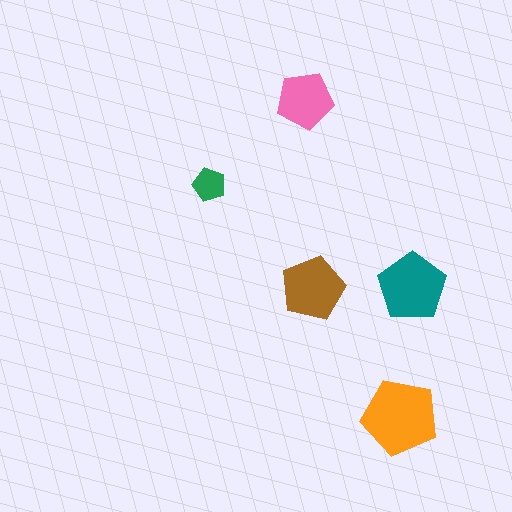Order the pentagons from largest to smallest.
the orange one, the teal one, the brown one, the pink one, the green one.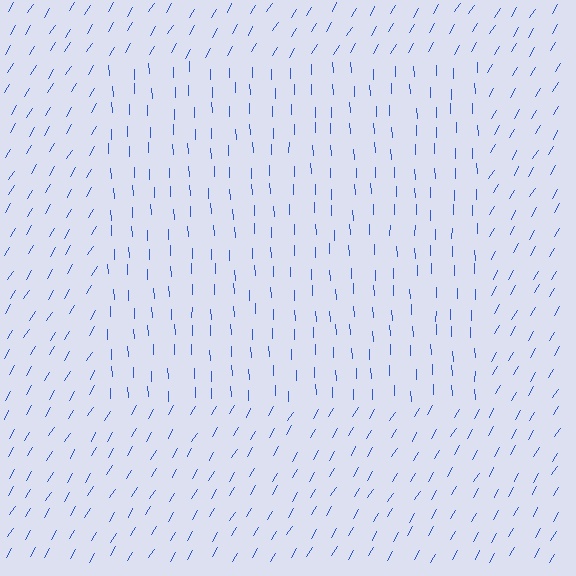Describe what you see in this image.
The image is filled with small blue line segments. A rectangle region in the image has lines oriented differently from the surrounding lines, creating a visible texture boundary.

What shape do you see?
I see a rectangle.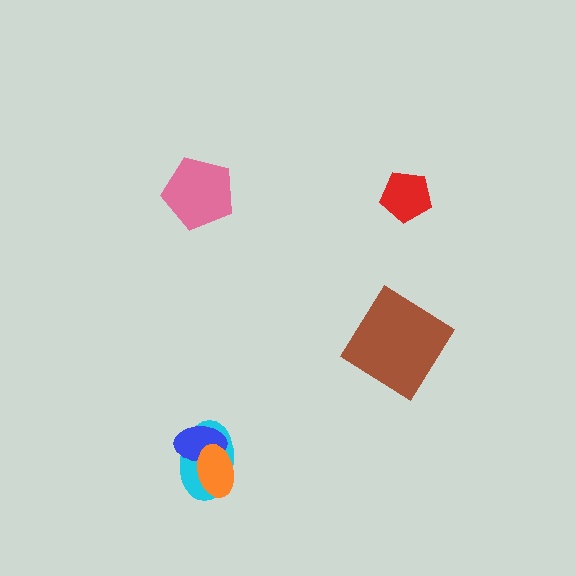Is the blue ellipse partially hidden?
Yes, it is partially covered by another shape.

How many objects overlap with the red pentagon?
0 objects overlap with the red pentagon.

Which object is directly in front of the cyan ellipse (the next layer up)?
The blue ellipse is directly in front of the cyan ellipse.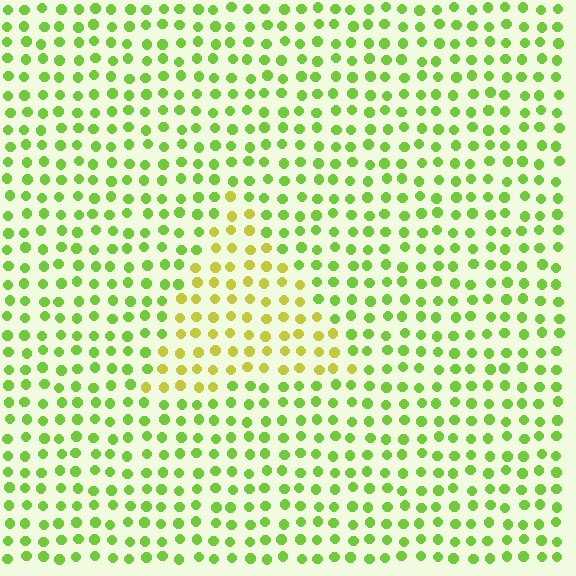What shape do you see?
I see a triangle.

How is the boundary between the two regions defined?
The boundary is defined purely by a slight shift in hue (about 36 degrees). Spacing, size, and orientation are identical on both sides.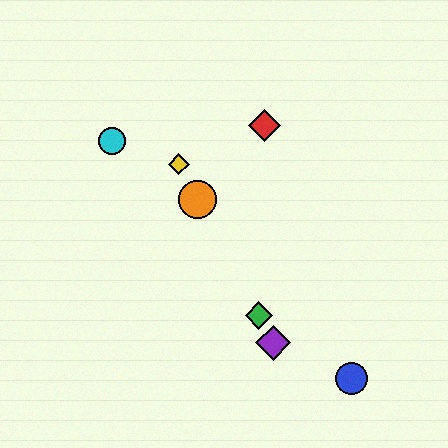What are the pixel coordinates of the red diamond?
The red diamond is at (265, 126).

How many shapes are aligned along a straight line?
4 shapes (the green diamond, the yellow diamond, the purple diamond, the orange circle) are aligned along a straight line.